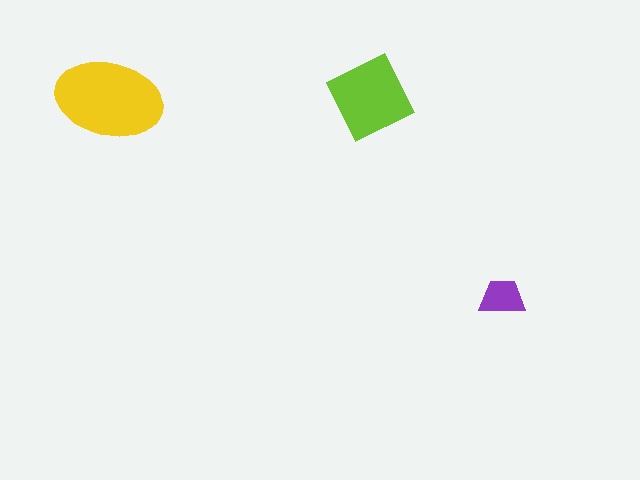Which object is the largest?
The yellow ellipse.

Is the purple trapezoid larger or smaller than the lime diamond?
Smaller.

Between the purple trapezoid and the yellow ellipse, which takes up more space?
The yellow ellipse.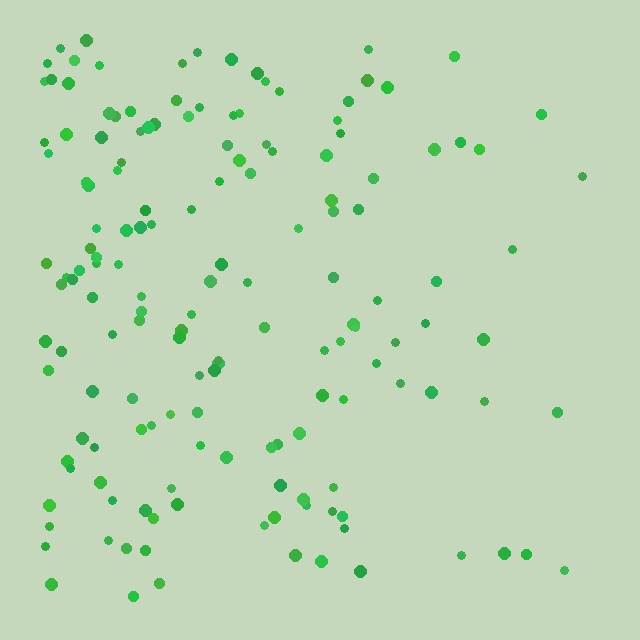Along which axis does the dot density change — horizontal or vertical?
Horizontal.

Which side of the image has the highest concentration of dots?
The left.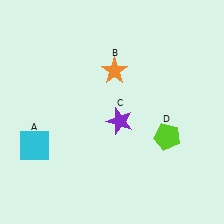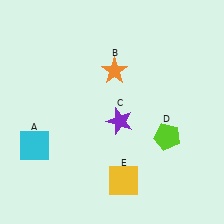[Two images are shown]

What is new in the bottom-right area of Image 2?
A yellow square (E) was added in the bottom-right area of Image 2.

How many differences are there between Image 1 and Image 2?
There is 1 difference between the two images.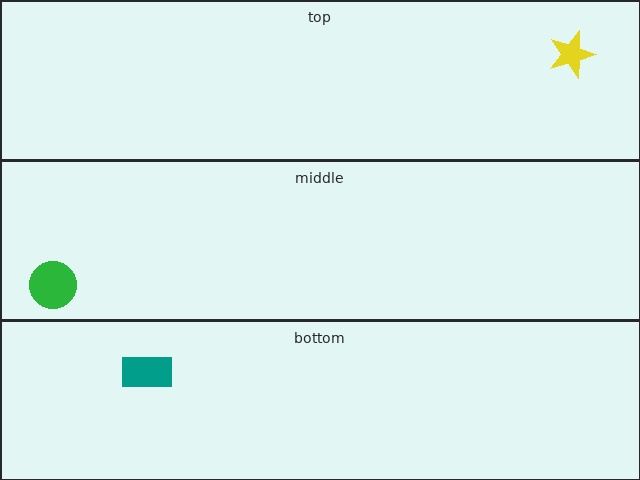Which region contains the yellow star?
The top region.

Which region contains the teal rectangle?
The bottom region.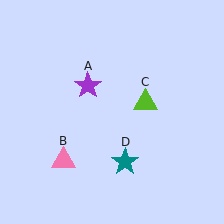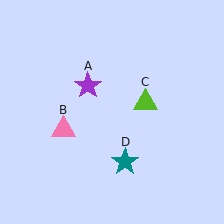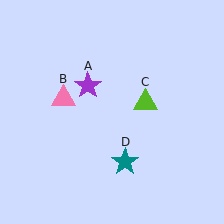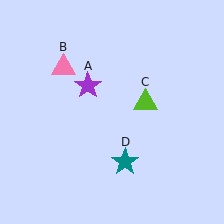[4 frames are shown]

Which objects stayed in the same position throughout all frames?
Purple star (object A) and lime triangle (object C) and teal star (object D) remained stationary.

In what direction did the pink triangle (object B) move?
The pink triangle (object B) moved up.